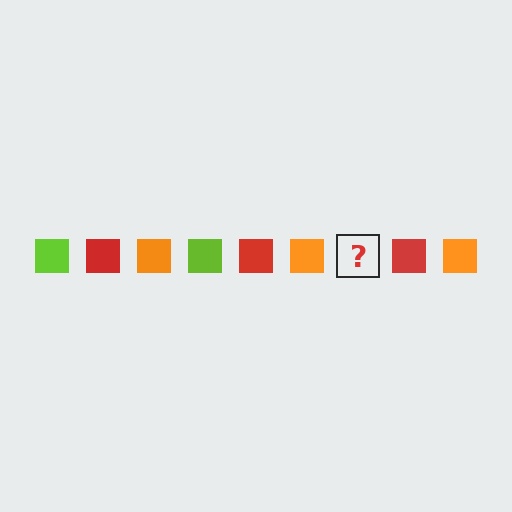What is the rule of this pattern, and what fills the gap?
The rule is that the pattern cycles through lime, red, orange squares. The gap should be filled with a lime square.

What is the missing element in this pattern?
The missing element is a lime square.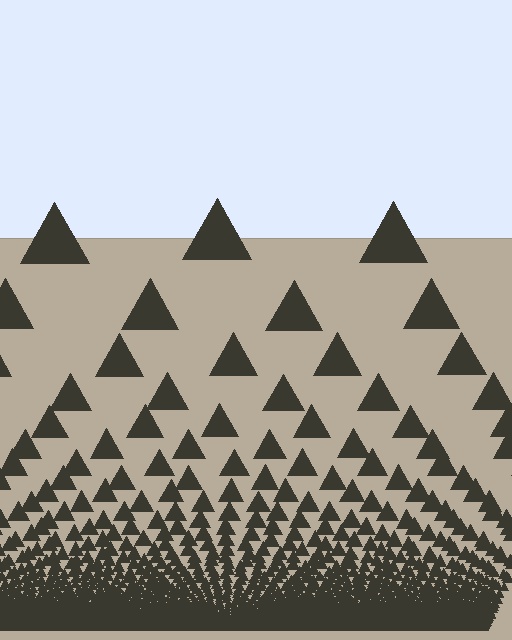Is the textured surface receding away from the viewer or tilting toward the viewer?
The surface appears to tilt toward the viewer. Texture elements get larger and sparser toward the top.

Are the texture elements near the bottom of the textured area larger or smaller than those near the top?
Smaller. The gradient is inverted — elements near the bottom are smaller and denser.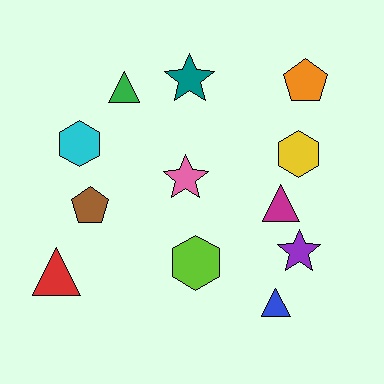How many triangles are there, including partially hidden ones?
There are 4 triangles.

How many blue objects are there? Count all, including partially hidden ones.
There is 1 blue object.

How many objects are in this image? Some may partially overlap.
There are 12 objects.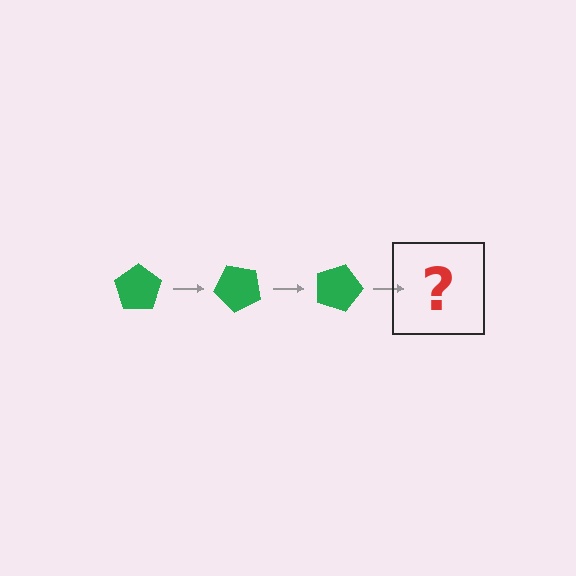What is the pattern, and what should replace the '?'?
The pattern is that the pentagon rotates 45 degrees each step. The '?' should be a green pentagon rotated 135 degrees.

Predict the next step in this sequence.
The next step is a green pentagon rotated 135 degrees.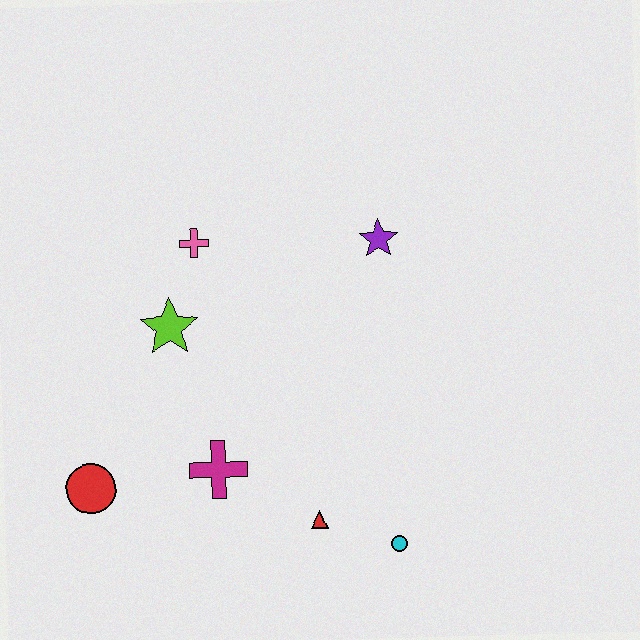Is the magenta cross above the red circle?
Yes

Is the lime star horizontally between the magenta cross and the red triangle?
No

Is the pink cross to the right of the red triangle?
No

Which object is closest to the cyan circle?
The red triangle is closest to the cyan circle.